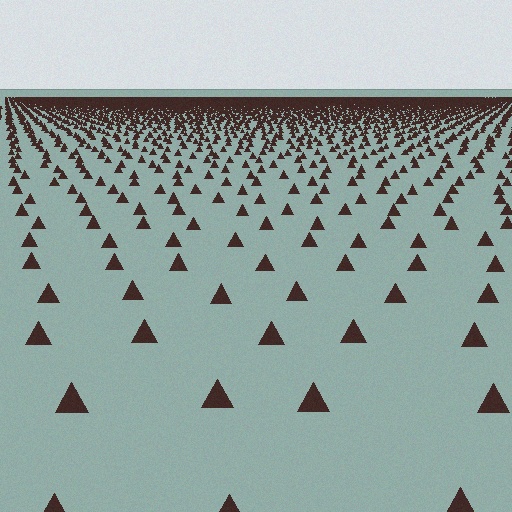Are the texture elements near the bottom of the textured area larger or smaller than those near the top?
Larger. Near the bottom, elements are closer to the viewer and appear at a bigger on-screen size.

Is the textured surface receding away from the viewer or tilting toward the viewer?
The surface is receding away from the viewer. Texture elements get smaller and denser toward the top.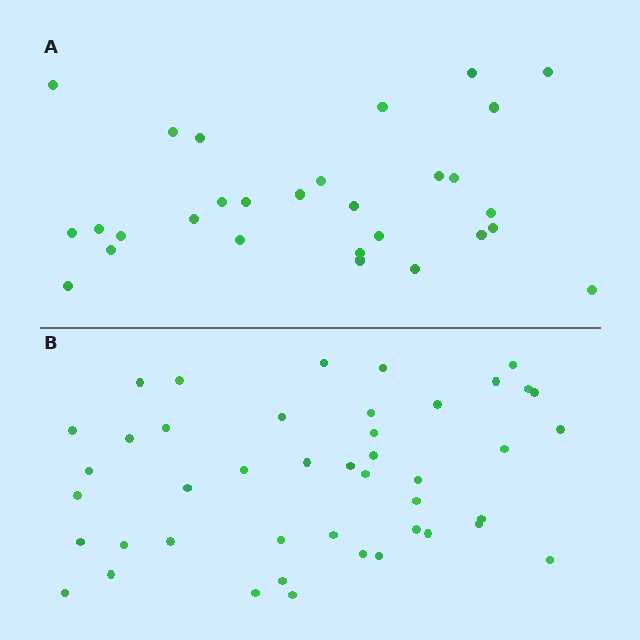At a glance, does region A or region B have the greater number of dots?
Region B (the bottom region) has more dots.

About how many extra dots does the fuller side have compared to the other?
Region B has approximately 15 more dots than region A.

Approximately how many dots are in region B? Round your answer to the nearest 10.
About 40 dots. (The exact count is 44, which rounds to 40.)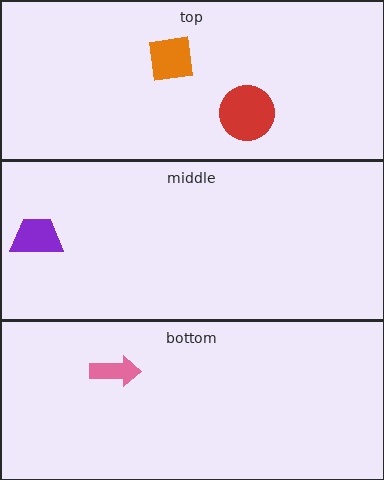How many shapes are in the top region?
2.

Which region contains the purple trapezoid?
The middle region.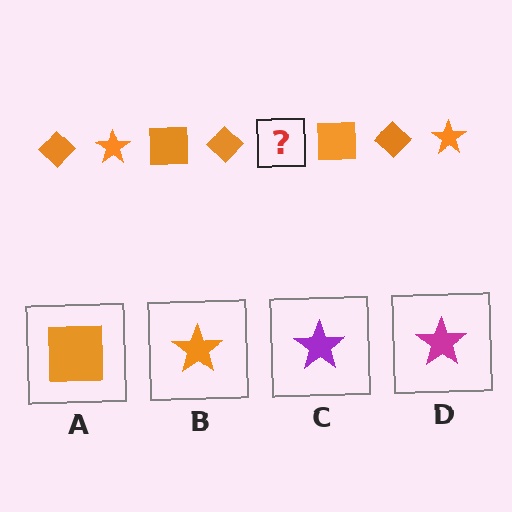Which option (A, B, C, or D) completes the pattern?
B.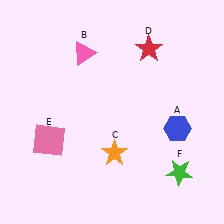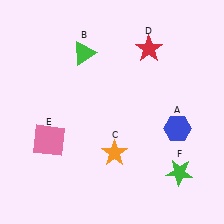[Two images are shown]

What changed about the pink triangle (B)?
In Image 1, B is pink. In Image 2, it changed to green.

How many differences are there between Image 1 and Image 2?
There is 1 difference between the two images.